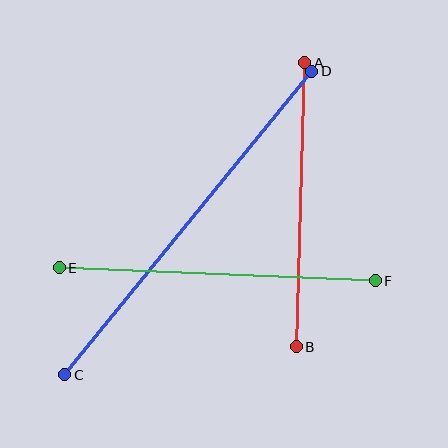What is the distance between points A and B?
The distance is approximately 284 pixels.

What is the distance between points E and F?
The distance is approximately 316 pixels.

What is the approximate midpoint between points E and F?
The midpoint is at approximately (217, 274) pixels.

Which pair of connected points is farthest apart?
Points C and D are farthest apart.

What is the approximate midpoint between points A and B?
The midpoint is at approximately (301, 205) pixels.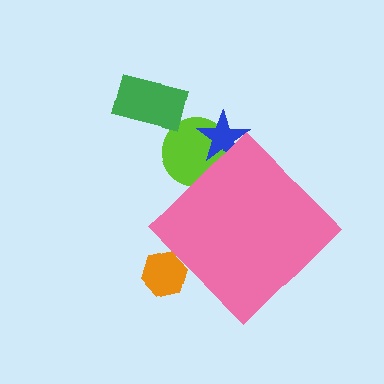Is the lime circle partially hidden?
Yes, the lime circle is partially hidden behind the pink diamond.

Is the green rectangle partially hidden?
No, the green rectangle is fully visible.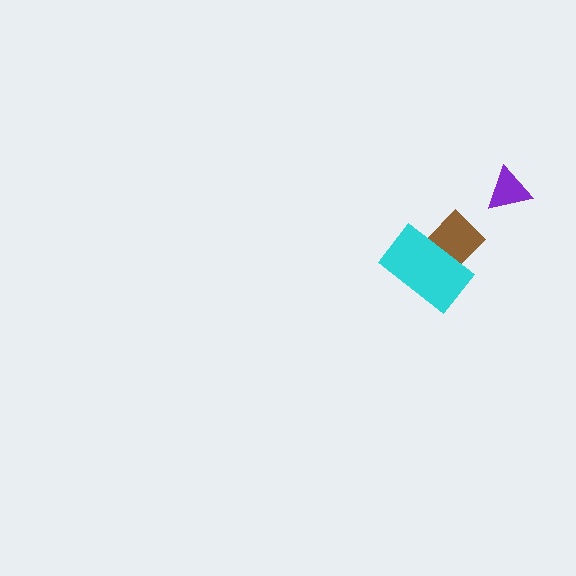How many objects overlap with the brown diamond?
1 object overlaps with the brown diamond.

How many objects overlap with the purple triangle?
0 objects overlap with the purple triangle.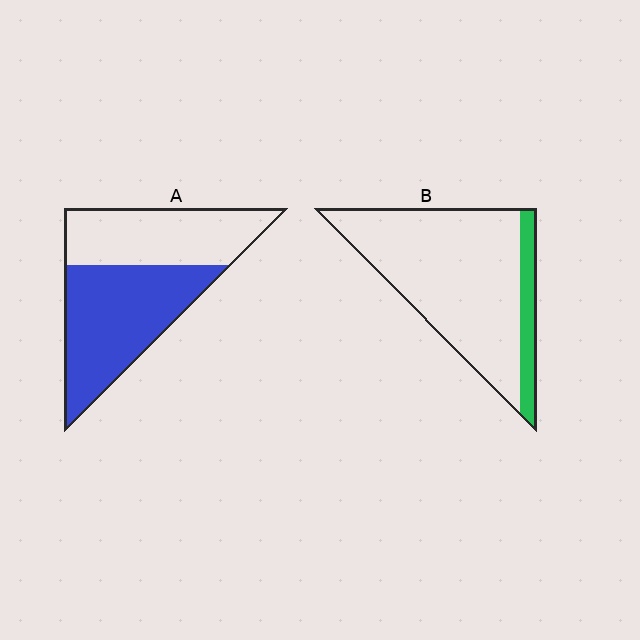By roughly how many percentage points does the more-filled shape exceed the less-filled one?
By roughly 40 percentage points (A over B).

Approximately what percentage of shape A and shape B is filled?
A is approximately 55% and B is approximately 15%.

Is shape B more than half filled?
No.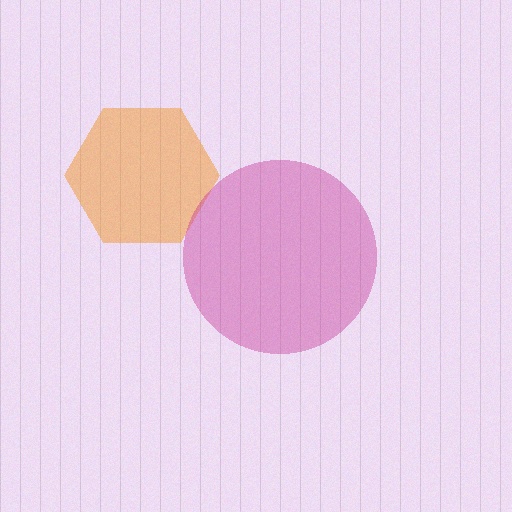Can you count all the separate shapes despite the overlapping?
Yes, there are 2 separate shapes.